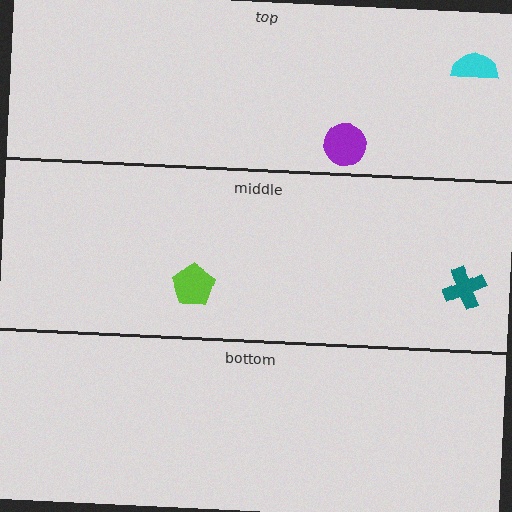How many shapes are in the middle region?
2.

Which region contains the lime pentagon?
The middle region.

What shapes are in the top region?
The cyan semicircle, the purple circle.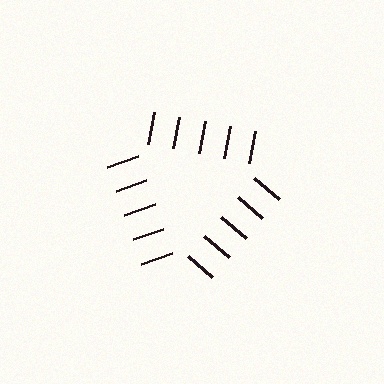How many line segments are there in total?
15 — 5 along each of the 3 edges.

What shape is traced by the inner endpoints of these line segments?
An illusory triangle — the line segments terminate on its edges but no continuous stroke is drawn.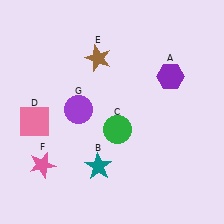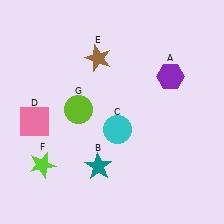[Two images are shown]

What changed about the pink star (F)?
In Image 1, F is pink. In Image 2, it changed to lime.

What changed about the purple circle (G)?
In Image 1, G is purple. In Image 2, it changed to lime.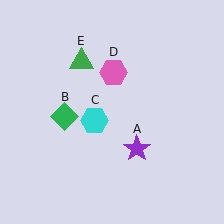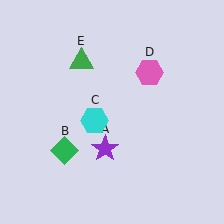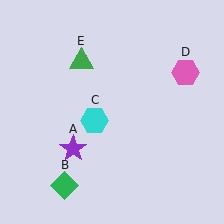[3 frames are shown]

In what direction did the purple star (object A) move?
The purple star (object A) moved left.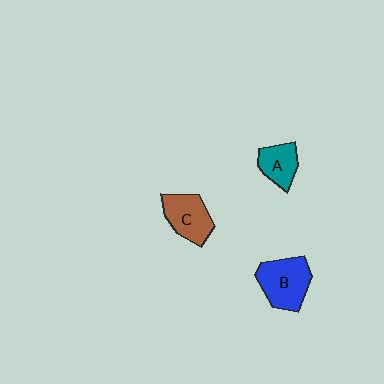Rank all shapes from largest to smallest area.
From largest to smallest: B (blue), C (brown), A (teal).